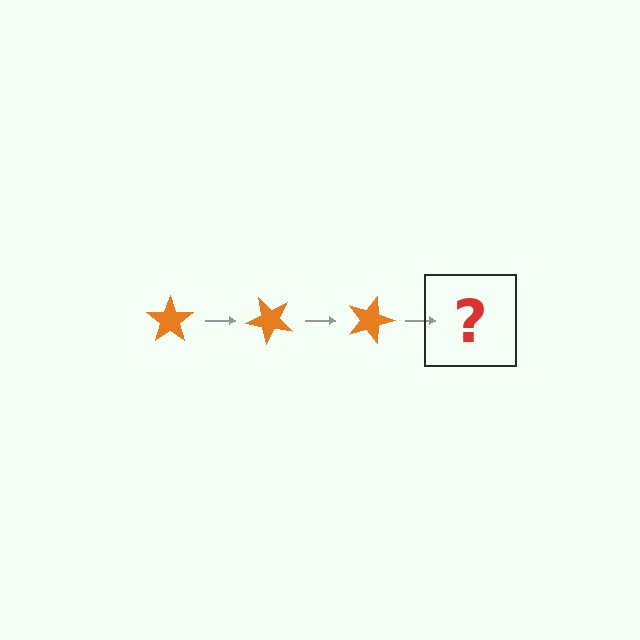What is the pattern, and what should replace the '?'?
The pattern is that the star rotates 45 degrees each step. The '?' should be an orange star rotated 135 degrees.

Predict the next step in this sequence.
The next step is an orange star rotated 135 degrees.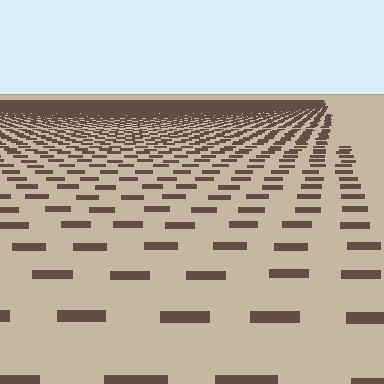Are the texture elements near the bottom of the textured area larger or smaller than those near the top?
Larger. Near the bottom, elements are closer to the viewer and appear at a bigger on-screen size.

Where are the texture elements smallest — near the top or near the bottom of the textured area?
Near the top.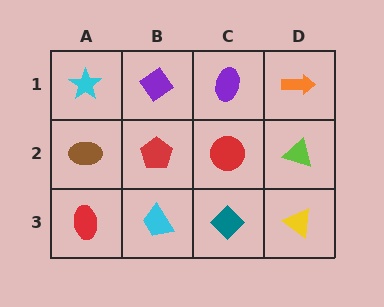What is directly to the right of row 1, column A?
A purple diamond.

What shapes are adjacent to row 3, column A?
A brown ellipse (row 2, column A), a cyan trapezoid (row 3, column B).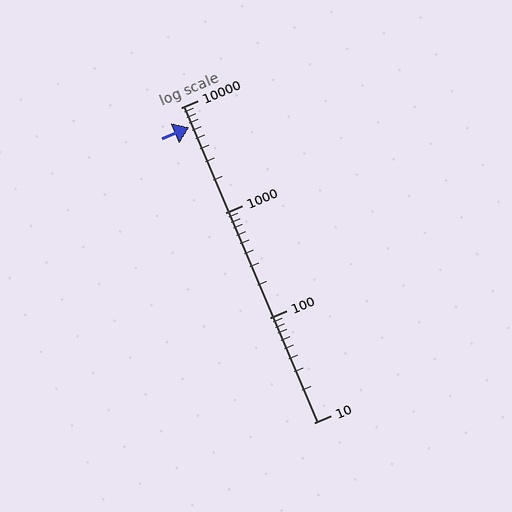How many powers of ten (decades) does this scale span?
The scale spans 3 decades, from 10 to 10000.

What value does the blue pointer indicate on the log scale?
The pointer indicates approximately 6500.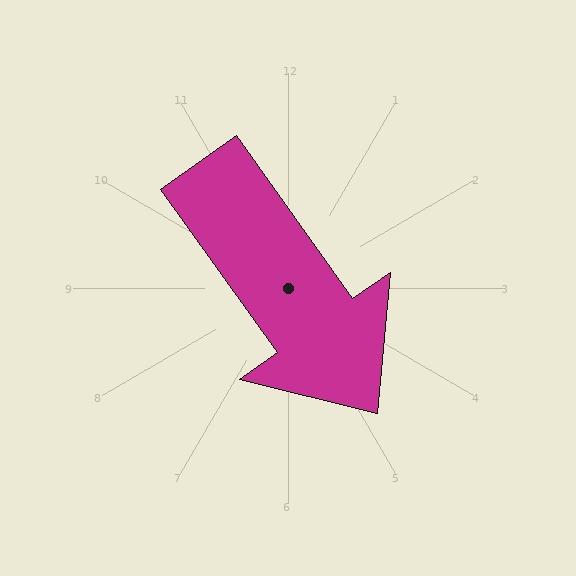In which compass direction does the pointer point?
Southeast.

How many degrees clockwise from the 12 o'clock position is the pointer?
Approximately 145 degrees.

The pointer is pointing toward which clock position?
Roughly 5 o'clock.